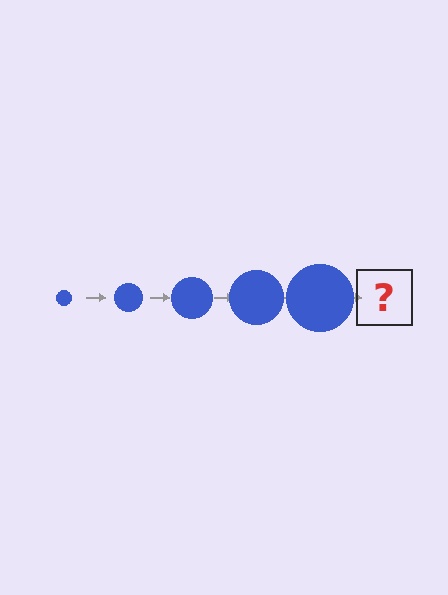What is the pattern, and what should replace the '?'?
The pattern is that the circle gets progressively larger each step. The '?' should be a blue circle, larger than the previous one.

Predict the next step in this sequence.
The next step is a blue circle, larger than the previous one.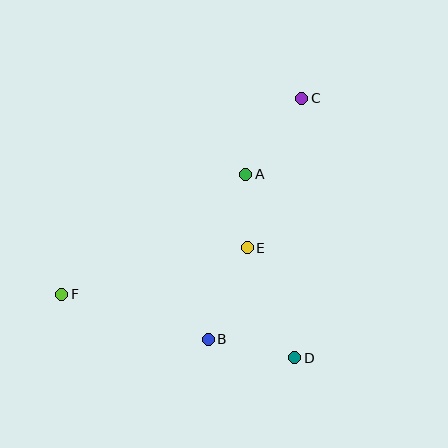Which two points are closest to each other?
Points A and E are closest to each other.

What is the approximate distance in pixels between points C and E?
The distance between C and E is approximately 159 pixels.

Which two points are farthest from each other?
Points C and F are farthest from each other.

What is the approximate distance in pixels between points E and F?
The distance between E and F is approximately 191 pixels.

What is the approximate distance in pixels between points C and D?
The distance between C and D is approximately 260 pixels.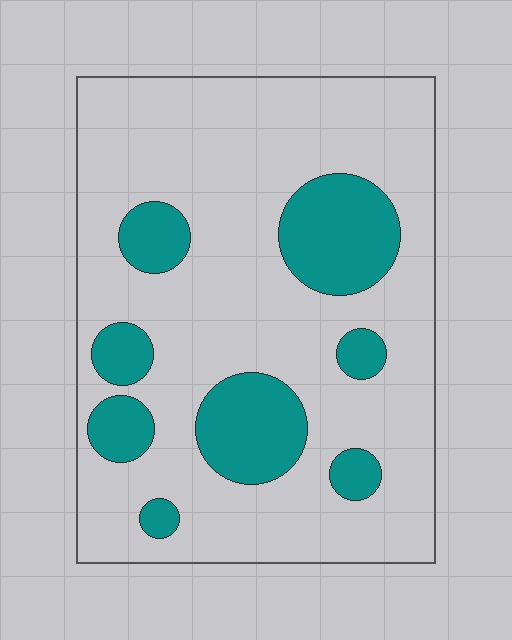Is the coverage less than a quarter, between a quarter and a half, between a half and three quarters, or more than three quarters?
Less than a quarter.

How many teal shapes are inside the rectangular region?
8.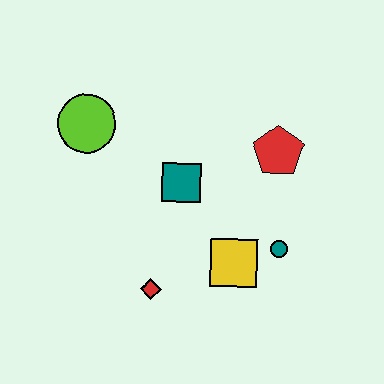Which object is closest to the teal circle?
The yellow square is closest to the teal circle.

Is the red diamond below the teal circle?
Yes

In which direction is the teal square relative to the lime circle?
The teal square is to the right of the lime circle.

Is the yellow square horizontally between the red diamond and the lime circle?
No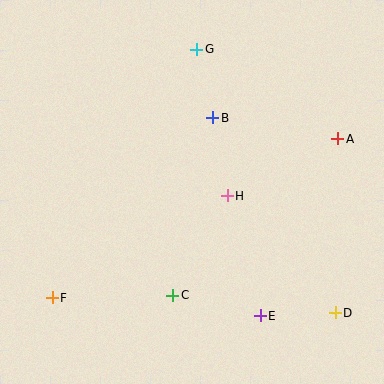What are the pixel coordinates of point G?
Point G is at (197, 49).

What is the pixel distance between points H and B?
The distance between H and B is 79 pixels.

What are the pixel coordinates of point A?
Point A is at (338, 139).